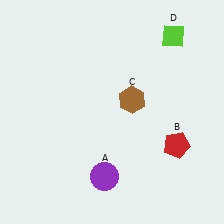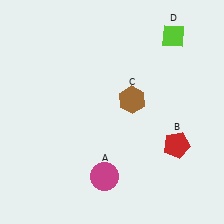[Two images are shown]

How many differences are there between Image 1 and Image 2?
There is 1 difference between the two images.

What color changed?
The circle (A) changed from purple in Image 1 to magenta in Image 2.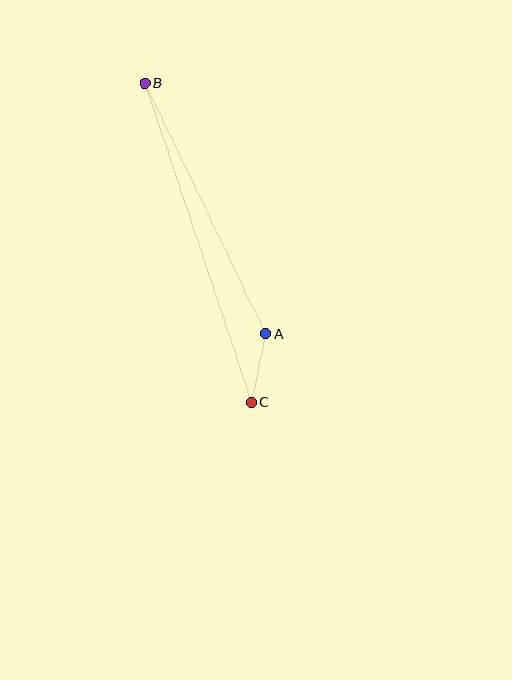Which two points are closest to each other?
Points A and C are closest to each other.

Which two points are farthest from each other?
Points B and C are farthest from each other.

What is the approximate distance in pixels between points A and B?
The distance between A and B is approximately 278 pixels.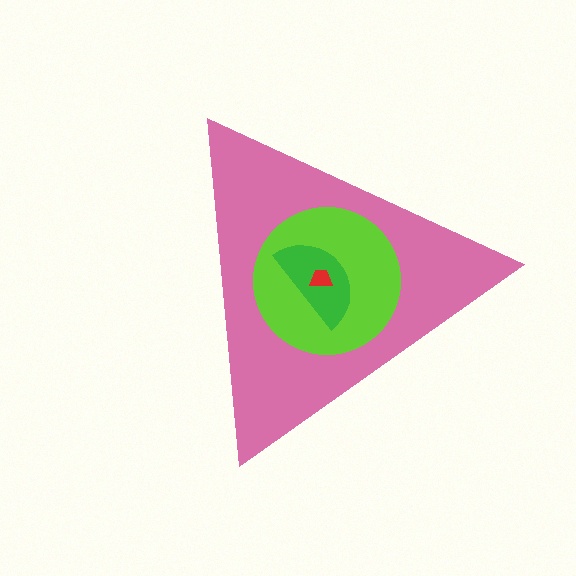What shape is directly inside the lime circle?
The green semicircle.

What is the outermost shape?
The pink triangle.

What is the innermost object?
The red trapezoid.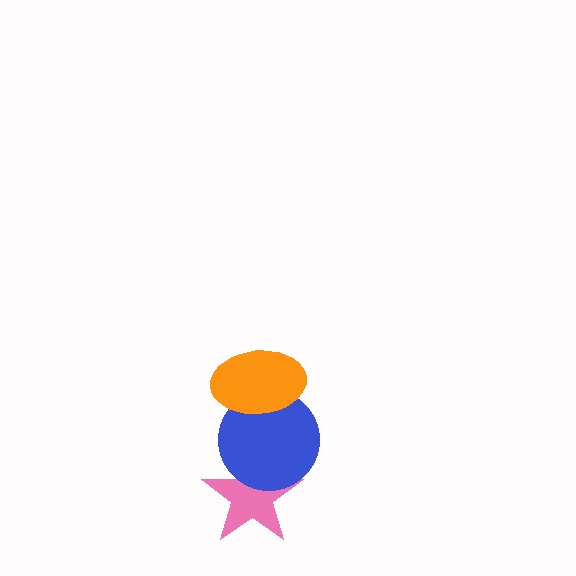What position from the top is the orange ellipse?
The orange ellipse is 1st from the top.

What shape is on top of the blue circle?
The orange ellipse is on top of the blue circle.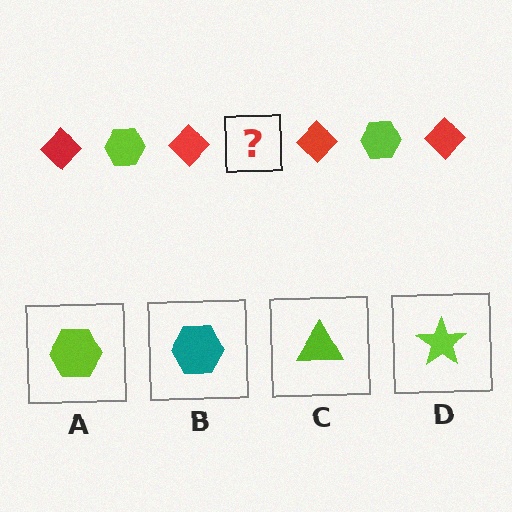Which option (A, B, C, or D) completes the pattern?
A.